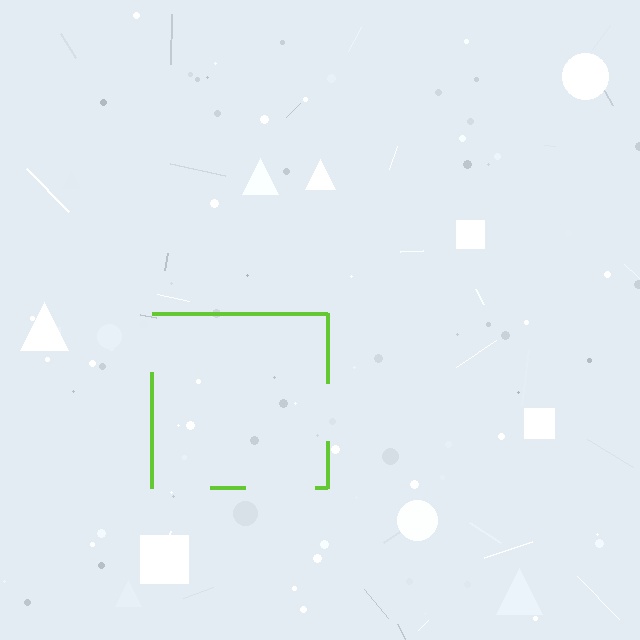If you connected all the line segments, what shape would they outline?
They would outline a square.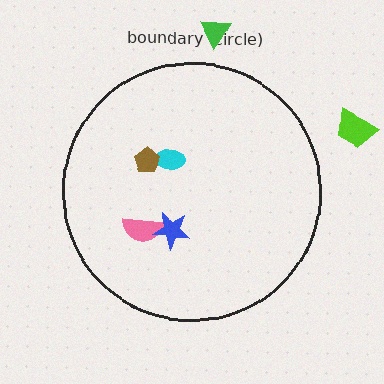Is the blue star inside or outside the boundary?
Inside.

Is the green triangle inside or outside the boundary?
Outside.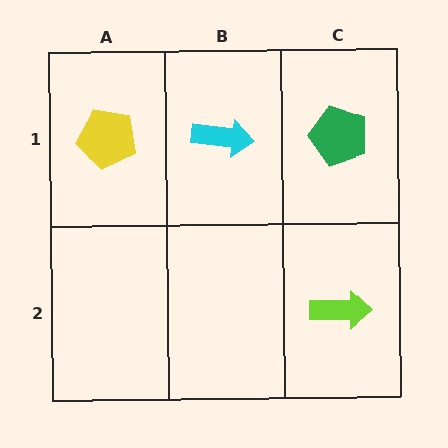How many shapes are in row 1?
3 shapes.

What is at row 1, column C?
A green pentagon.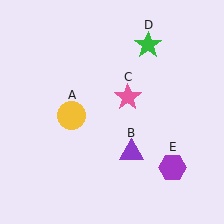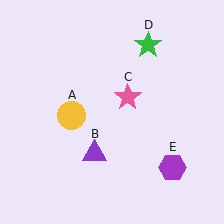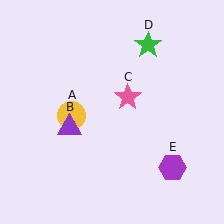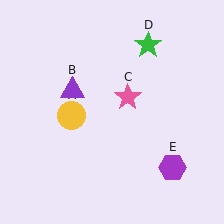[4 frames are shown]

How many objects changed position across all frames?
1 object changed position: purple triangle (object B).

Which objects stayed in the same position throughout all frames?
Yellow circle (object A) and pink star (object C) and green star (object D) and purple hexagon (object E) remained stationary.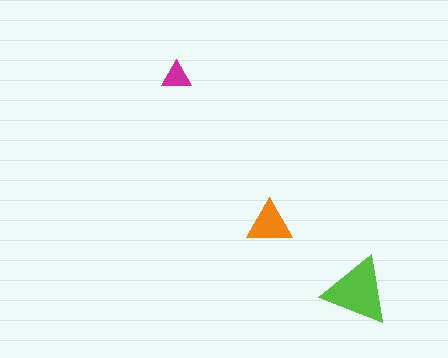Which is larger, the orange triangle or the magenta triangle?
The orange one.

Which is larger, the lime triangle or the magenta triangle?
The lime one.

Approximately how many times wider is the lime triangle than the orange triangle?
About 1.5 times wider.